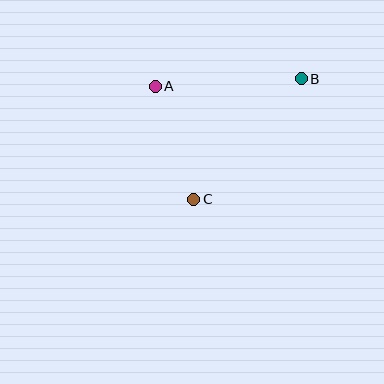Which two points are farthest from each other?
Points B and C are farthest from each other.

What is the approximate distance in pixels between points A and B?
The distance between A and B is approximately 146 pixels.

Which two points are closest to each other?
Points A and C are closest to each other.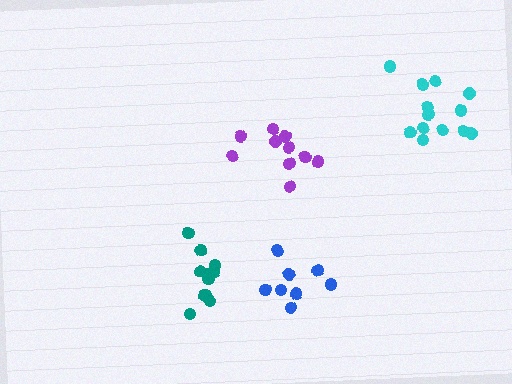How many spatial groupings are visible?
There are 4 spatial groupings.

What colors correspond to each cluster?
The clusters are colored: teal, cyan, purple, blue.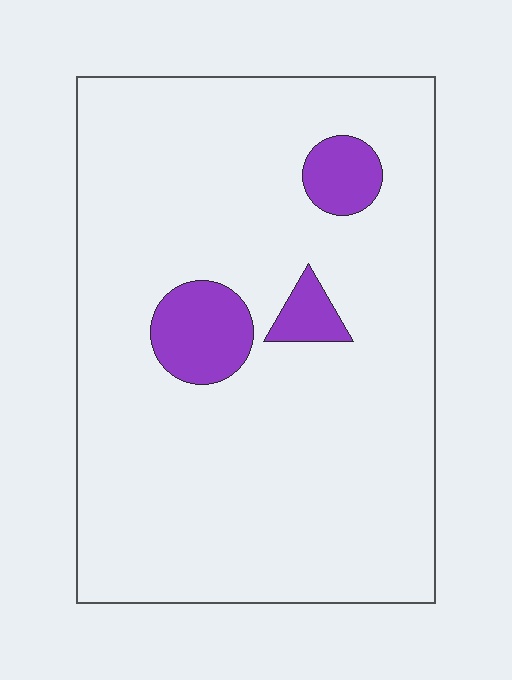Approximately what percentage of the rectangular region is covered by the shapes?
Approximately 10%.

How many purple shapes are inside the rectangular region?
3.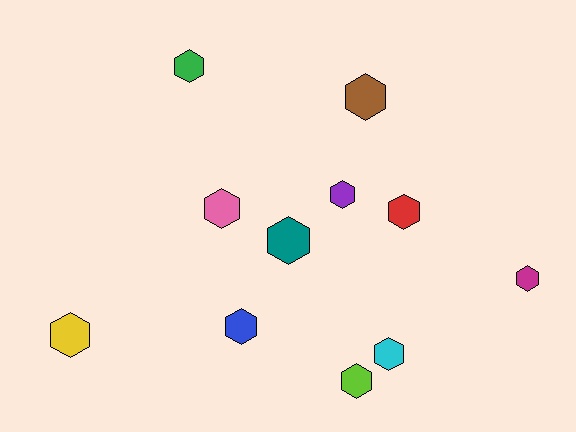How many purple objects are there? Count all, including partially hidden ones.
There is 1 purple object.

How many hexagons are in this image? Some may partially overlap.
There are 11 hexagons.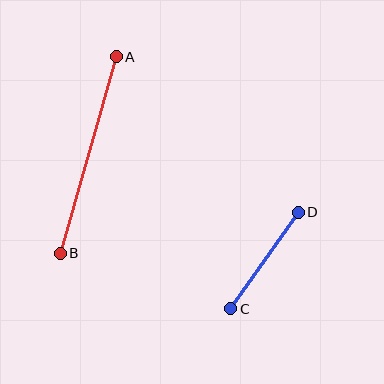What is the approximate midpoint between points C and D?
The midpoint is at approximately (265, 261) pixels.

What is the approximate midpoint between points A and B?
The midpoint is at approximately (88, 155) pixels.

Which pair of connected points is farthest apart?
Points A and B are farthest apart.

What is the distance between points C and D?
The distance is approximately 118 pixels.